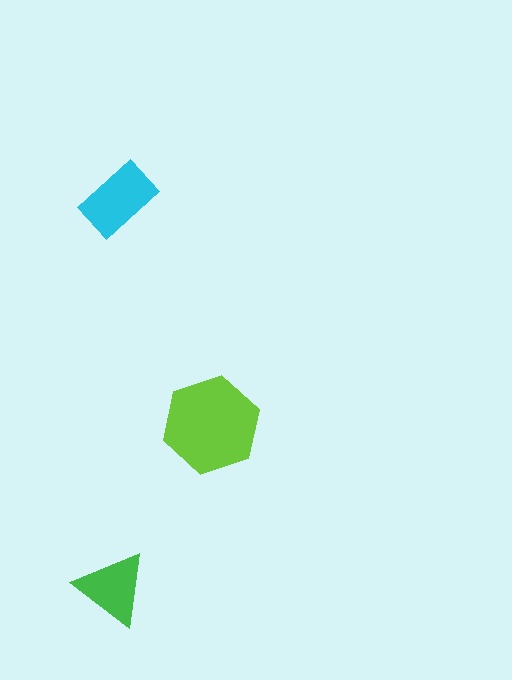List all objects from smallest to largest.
The green triangle, the cyan rectangle, the lime hexagon.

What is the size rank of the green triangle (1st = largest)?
3rd.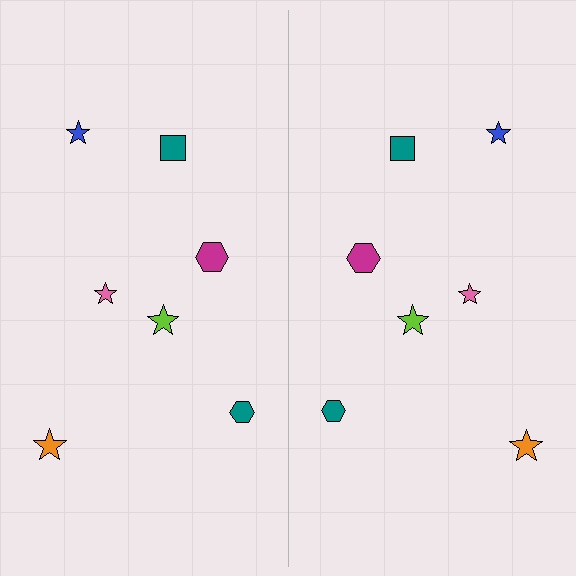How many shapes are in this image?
There are 14 shapes in this image.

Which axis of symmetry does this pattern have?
The pattern has a vertical axis of symmetry running through the center of the image.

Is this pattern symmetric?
Yes, this pattern has bilateral (reflection) symmetry.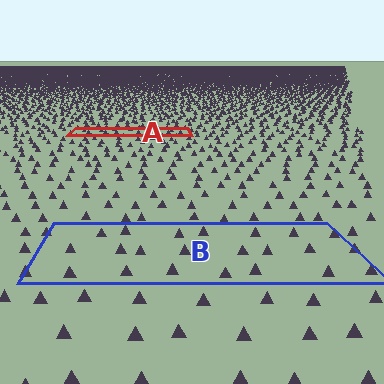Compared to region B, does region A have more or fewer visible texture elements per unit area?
Region A has more texture elements per unit area — they are packed more densely because it is farther away.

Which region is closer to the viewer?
Region B is closer. The texture elements there are larger and more spread out.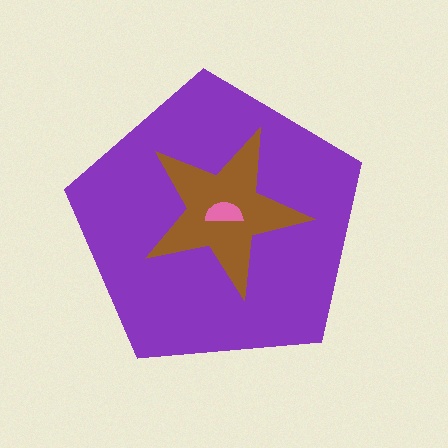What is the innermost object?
The pink semicircle.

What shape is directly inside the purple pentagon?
The brown star.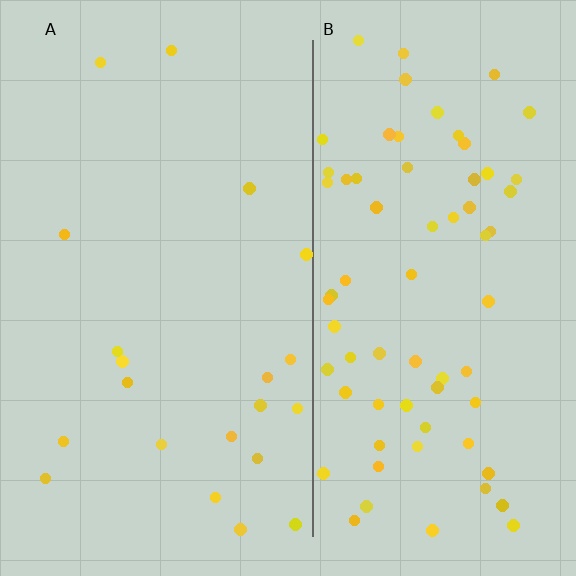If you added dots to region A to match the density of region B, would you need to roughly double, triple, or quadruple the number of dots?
Approximately triple.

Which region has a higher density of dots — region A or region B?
B (the right).